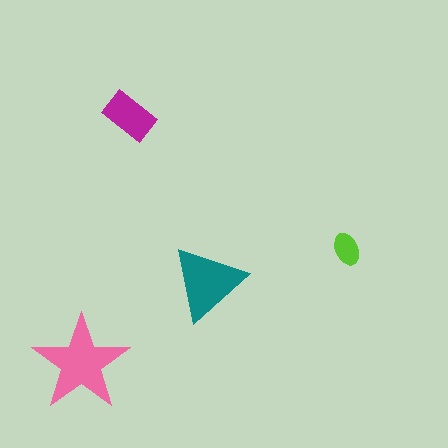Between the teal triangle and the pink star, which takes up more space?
The pink star.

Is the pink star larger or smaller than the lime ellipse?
Larger.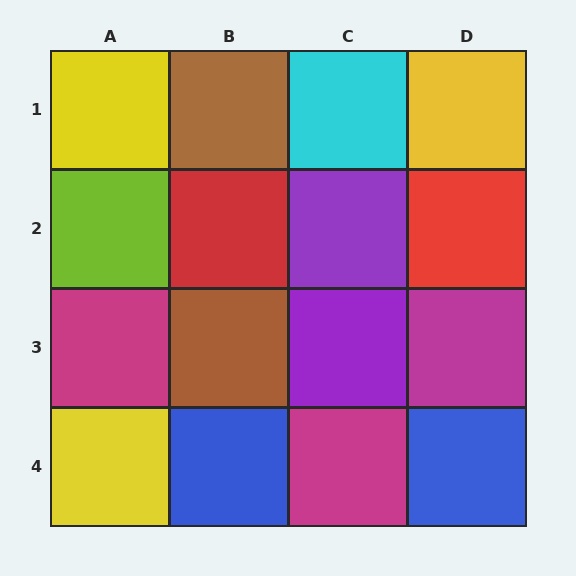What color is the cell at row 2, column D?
Red.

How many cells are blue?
2 cells are blue.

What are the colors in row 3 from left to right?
Magenta, brown, purple, magenta.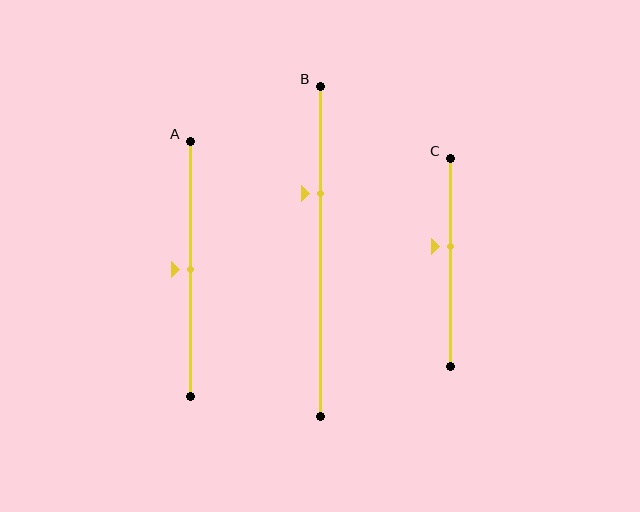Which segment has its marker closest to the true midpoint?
Segment A has its marker closest to the true midpoint.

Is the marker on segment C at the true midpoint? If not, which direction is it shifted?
No, the marker on segment C is shifted upward by about 8% of the segment length.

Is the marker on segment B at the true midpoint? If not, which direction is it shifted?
No, the marker on segment B is shifted upward by about 18% of the segment length.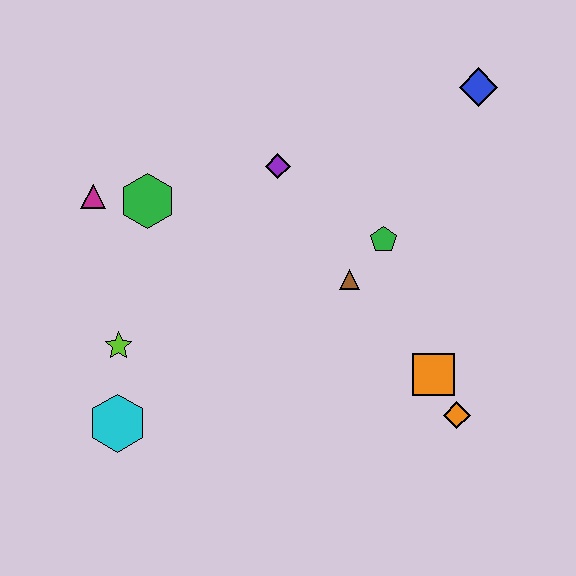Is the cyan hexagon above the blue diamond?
No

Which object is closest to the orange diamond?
The orange square is closest to the orange diamond.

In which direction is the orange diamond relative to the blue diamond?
The orange diamond is below the blue diamond.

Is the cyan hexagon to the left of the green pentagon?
Yes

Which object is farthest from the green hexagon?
The orange diamond is farthest from the green hexagon.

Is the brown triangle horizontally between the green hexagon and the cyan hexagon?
No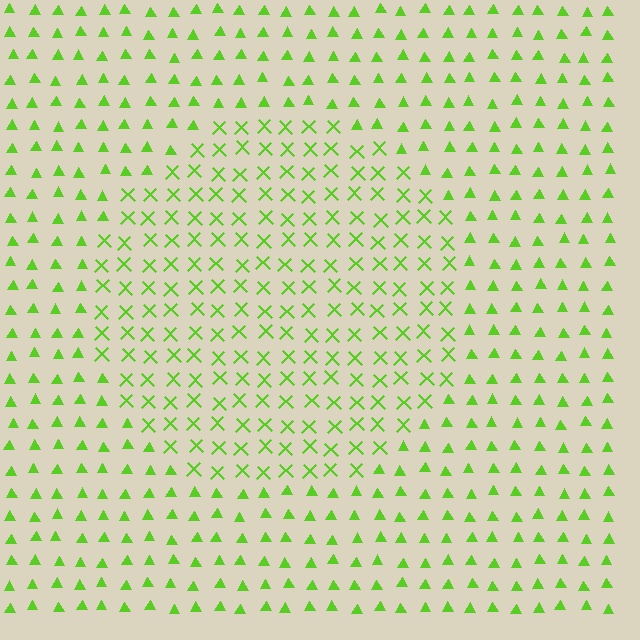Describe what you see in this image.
The image is filled with small lime elements arranged in a uniform grid. A circle-shaped region contains X marks, while the surrounding area contains triangles. The boundary is defined purely by the change in element shape.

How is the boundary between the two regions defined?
The boundary is defined by a change in element shape: X marks inside vs. triangles outside. All elements share the same color and spacing.